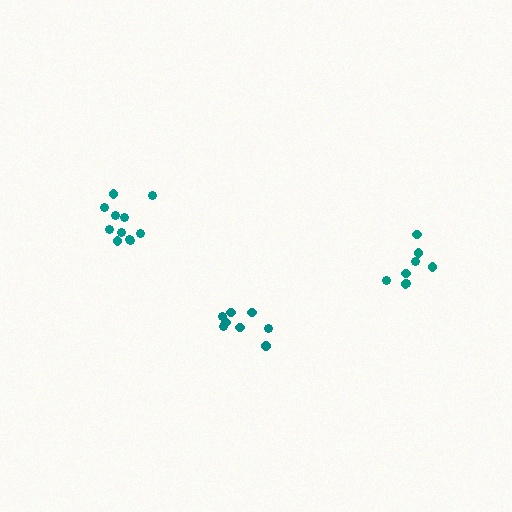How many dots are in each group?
Group 1: 8 dots, Group 2: 8 dots, Group 3: 11 dots (27 total).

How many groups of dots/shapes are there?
There are 3 groups.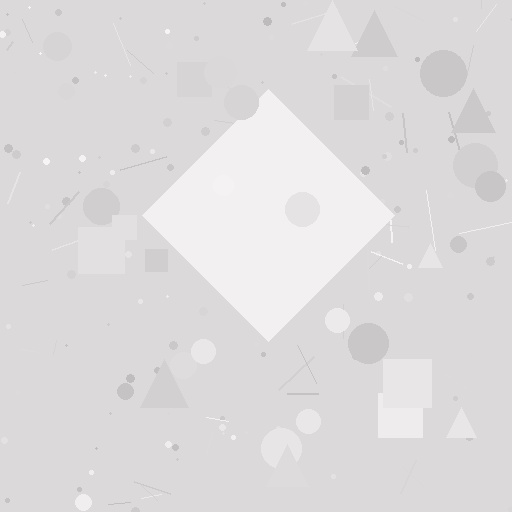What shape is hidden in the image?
A diamond is hidden in the image.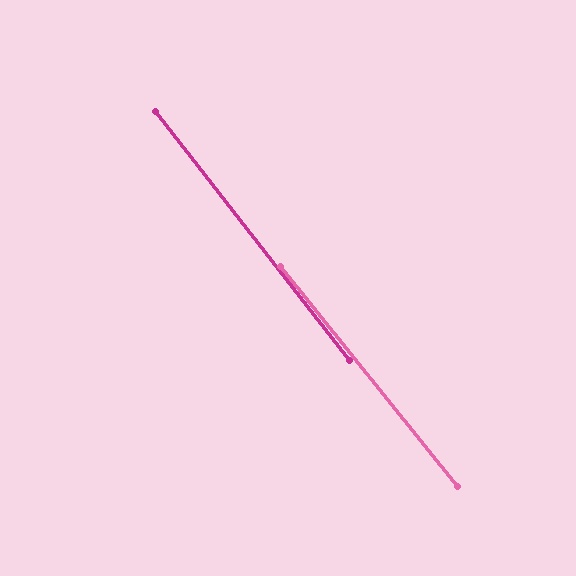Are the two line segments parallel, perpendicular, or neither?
Parallel — their directions differ by only 0.8°.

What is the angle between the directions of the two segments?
Approximately 1 degree.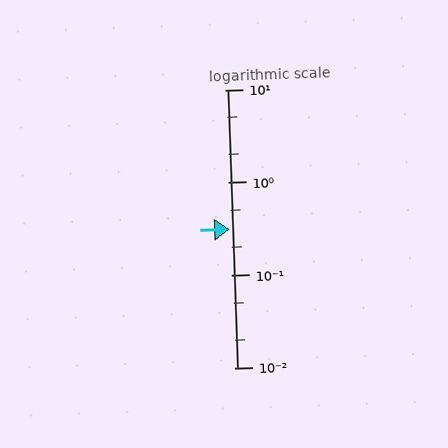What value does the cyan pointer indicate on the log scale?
The pointer indicates approximately 0.31.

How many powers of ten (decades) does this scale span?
The scale spans 3 decades, from 0.01 to 10.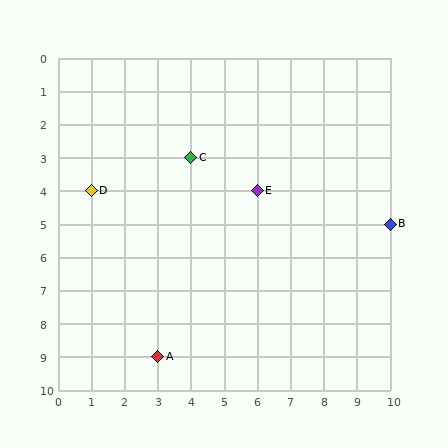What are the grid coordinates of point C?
Point C is at grid coordinates (4, 3).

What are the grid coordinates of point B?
Point B is at grid coordinates (10, 5).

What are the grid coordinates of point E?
Point E is at grid coordinates (6, 4).